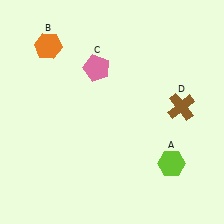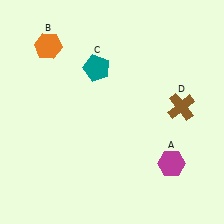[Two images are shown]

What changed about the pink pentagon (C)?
In Image 1, C is pink. In Image 2, it changed to teal.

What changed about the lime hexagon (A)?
In Image 1, A is lime. In Image 2, it changed to magenta.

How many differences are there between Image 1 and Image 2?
There are 2 differences between the two images.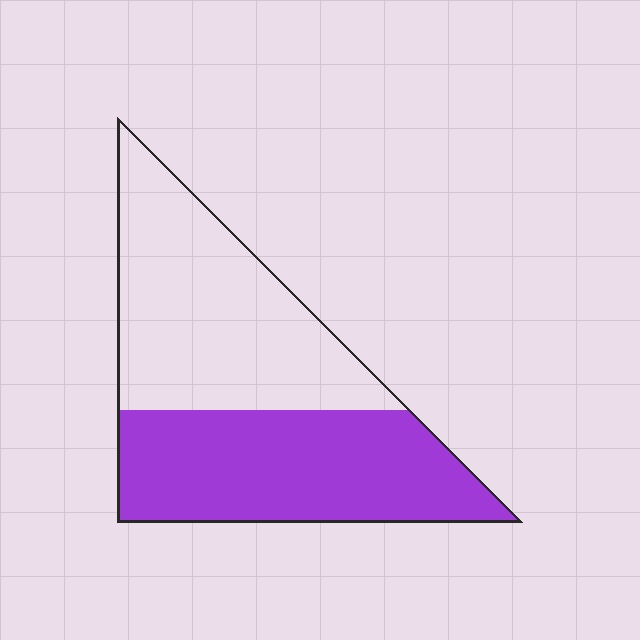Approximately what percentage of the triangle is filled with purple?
Approximately 50%.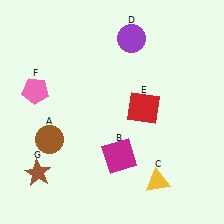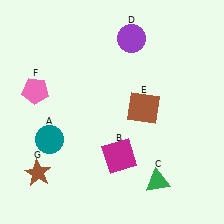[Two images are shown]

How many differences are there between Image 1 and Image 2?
There are 3 differences between the two images.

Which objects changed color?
A changed from brown to teal. C changed from yellow to green. E changed from red to brown.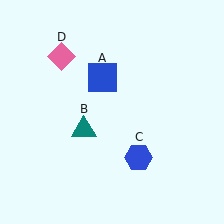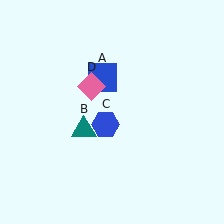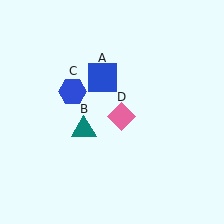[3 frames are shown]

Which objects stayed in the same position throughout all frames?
Blue square (object A) and teal triangle (object B) remained stationary.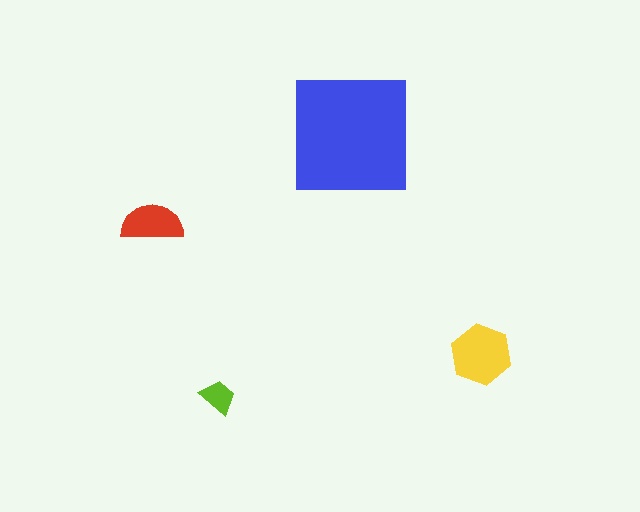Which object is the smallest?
The lime trapezoid.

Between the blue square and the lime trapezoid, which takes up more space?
The blue square.